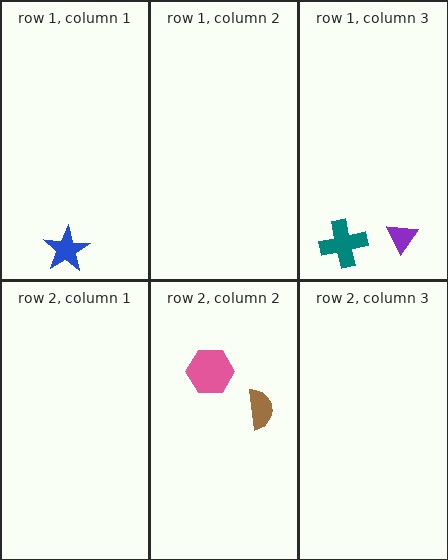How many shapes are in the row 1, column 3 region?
2.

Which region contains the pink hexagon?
The row 2, column 2 region.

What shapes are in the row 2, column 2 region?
The pink hexagon, the brown semicircle.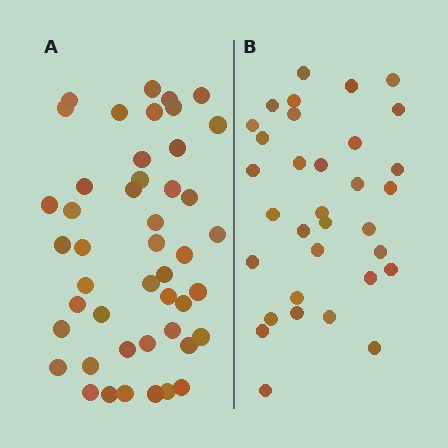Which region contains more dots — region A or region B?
Region A (the left region) has more dots.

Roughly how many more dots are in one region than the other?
Region A has approximately 15 more dots than region B.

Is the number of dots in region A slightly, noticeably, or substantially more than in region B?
Region A has noticeably more, but not dramatically so. The ratio is roughly 1.4 to 1.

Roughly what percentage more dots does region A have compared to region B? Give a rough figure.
About 40% more.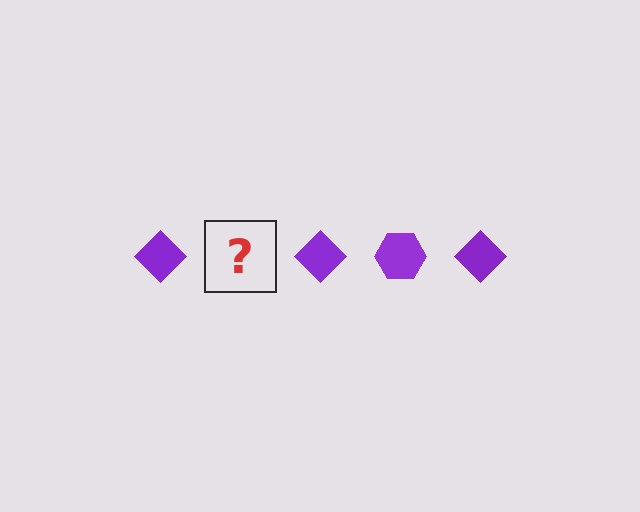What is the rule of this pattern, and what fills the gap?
The rule is that the pattern cycles through diamond, hexagon shapes in purple. The gap should be filled with a purple hexagon.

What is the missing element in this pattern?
The missing element is a purple hexagon.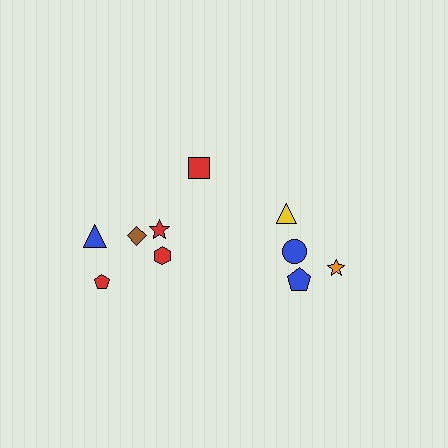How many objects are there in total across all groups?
There are 10 objects.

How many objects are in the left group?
There are 6 objects.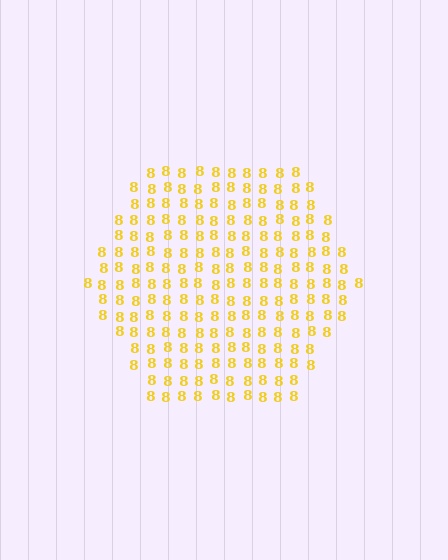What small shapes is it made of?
It is made of small digit 8's.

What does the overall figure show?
The overall figure shows a hexagon.